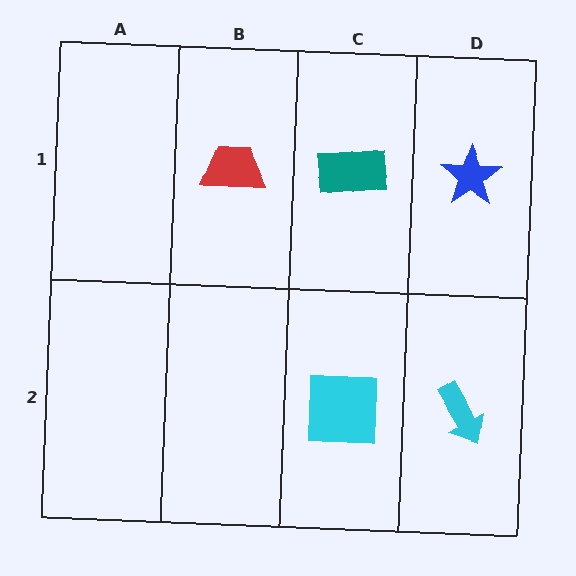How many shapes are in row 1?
3 shapes.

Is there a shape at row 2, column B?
No, that cell is empty.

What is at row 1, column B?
A red trapezoid.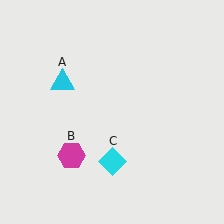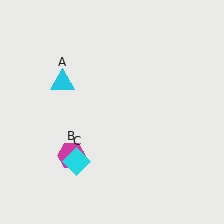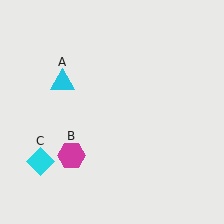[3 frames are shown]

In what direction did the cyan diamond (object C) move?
The cyan diamond (object C) moved left.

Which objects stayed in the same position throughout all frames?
Cyan triangle (object A) and magenta hexagon (object B) remained stationary.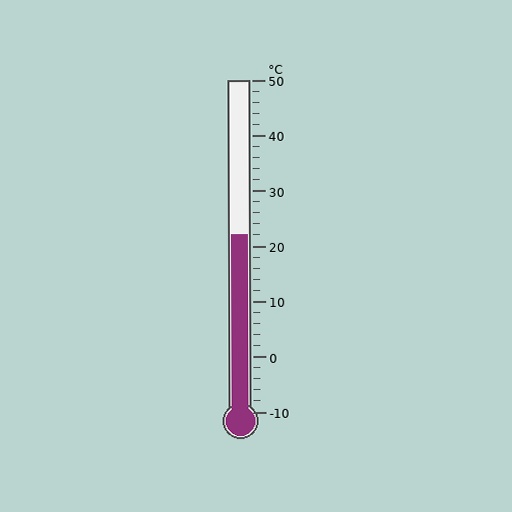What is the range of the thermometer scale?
The thermometer scale ranges from -10°C to 50°C.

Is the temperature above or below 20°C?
The temperature is above 20°C.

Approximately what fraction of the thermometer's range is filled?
The thermometer is filled to approximately 55% of its range.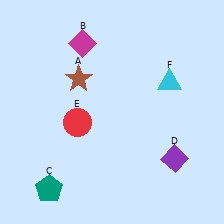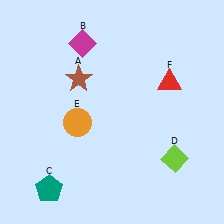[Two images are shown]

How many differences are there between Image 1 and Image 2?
There are 3 differences between the two images.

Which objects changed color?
D changed from purple to lime. E changed from red to orange. F changed from cyan to red.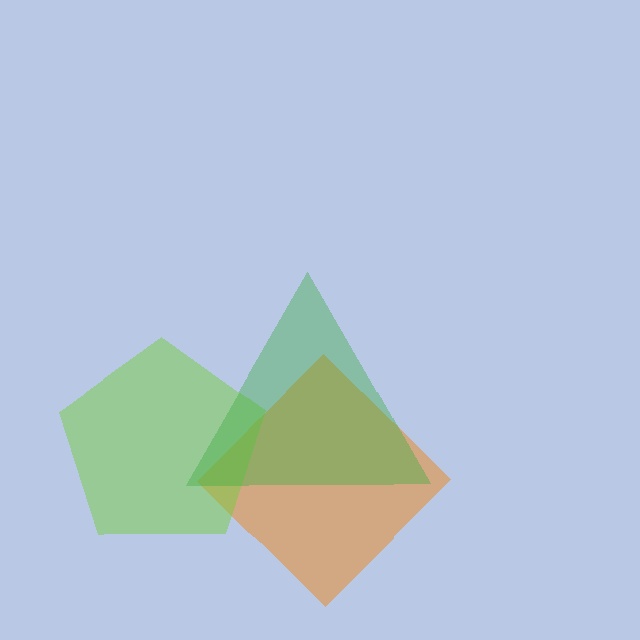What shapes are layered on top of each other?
The layered shapes are: an orange diamond, a lime pentagon, a green triangle.